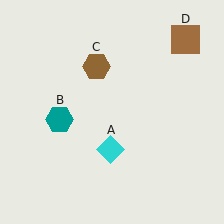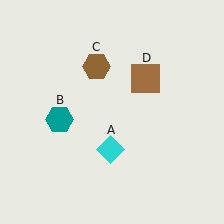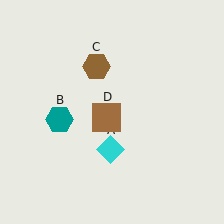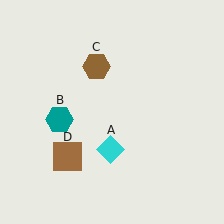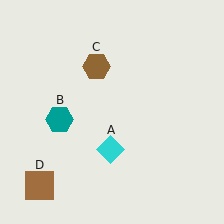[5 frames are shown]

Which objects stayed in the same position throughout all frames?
Cyan diamond (object A) and teal hexagon (object B) and brown hexagon (object C) remained stationary.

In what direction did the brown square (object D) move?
The brown square (object D) moved down and to the left.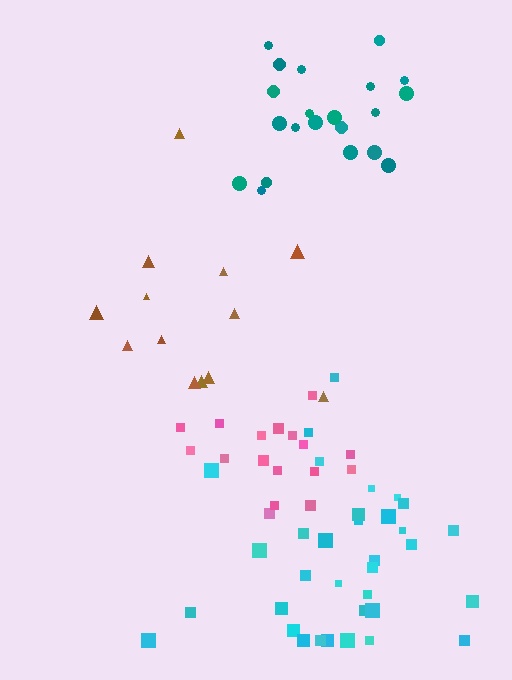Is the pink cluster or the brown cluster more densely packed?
Pink.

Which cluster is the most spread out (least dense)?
Brown.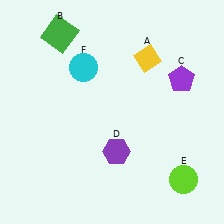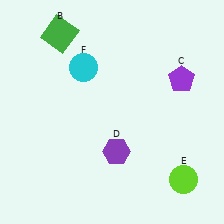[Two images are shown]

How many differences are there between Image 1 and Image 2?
There is 1 difference between the two images.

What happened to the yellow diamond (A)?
The yellow diamond (A) was removed in Image 2. It was in the top-right area of Image 1.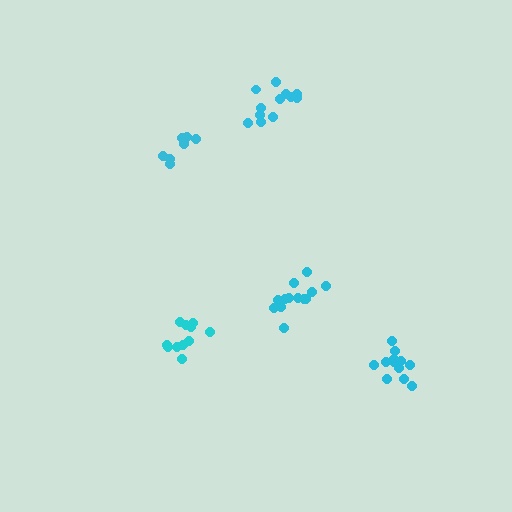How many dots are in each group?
Group 1: 13 dots, Group 2: 7 dots, Group 3: 12 dots, Group 4: 12 dots, Group 5: 11 dots (55 total).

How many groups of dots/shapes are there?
There are 5 groups.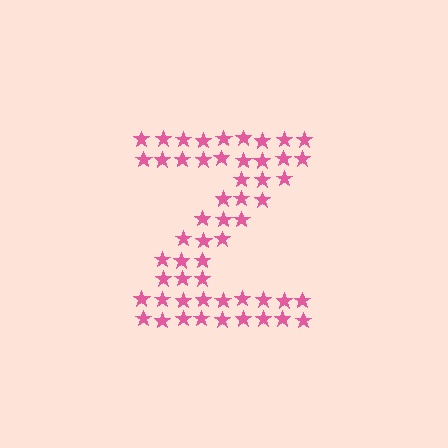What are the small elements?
The small elements are stars.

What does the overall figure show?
The overall figure shows the letter Z.